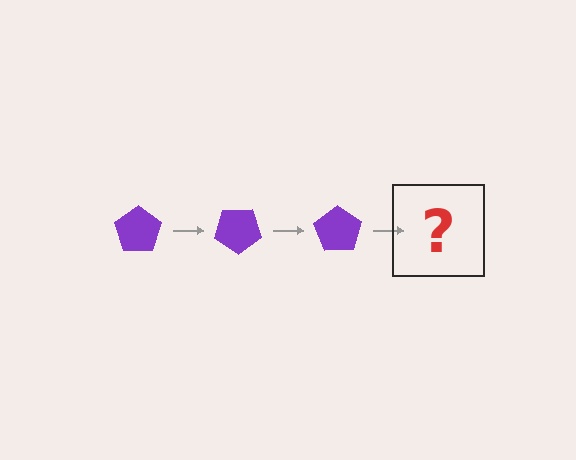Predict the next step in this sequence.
The next step is a purple pentagon rotated 105 degrees.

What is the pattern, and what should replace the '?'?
The pattern is that the pentagon rotates 35 degrees each step. The '?' should be a purple pentagon rotated 105 degrees.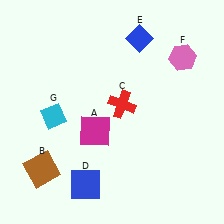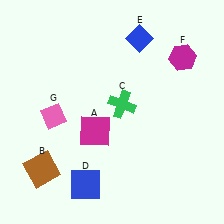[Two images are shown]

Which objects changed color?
C changed from red to green. F changed from pink to magenta. G changed from cyan to pink.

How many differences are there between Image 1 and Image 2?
There are 3 differences between the two images.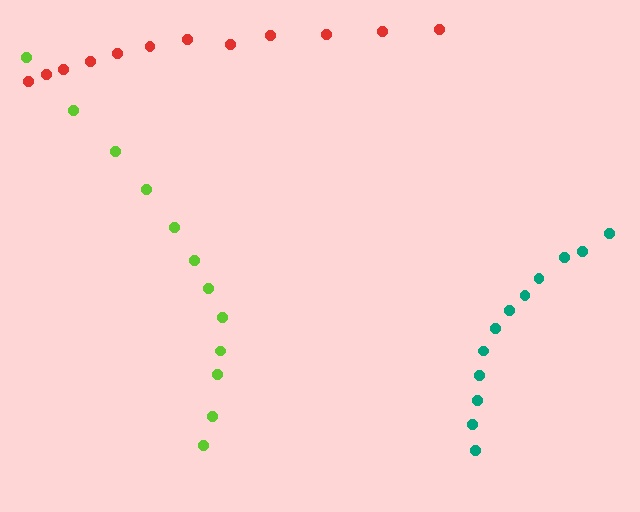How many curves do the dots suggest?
There are 3 distinct paths.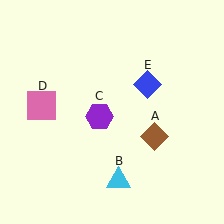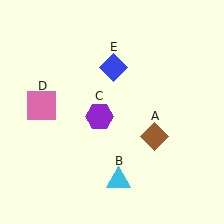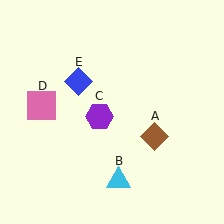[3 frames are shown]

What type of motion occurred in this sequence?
The blue diamond (object E) rotated counterclockwise around the center of the scene.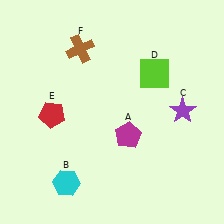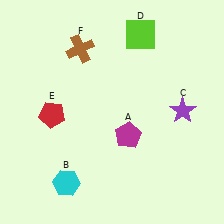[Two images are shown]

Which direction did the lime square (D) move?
The lime square (D) moved up.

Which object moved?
The lime square (D) moved up.